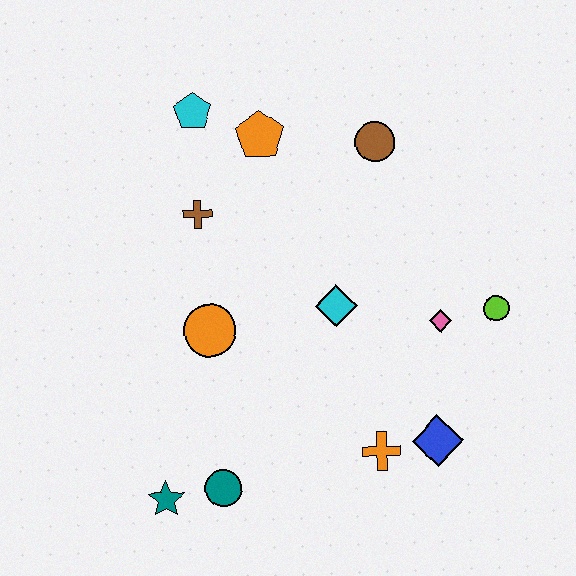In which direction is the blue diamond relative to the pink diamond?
The blue diamond is below the pink diamond.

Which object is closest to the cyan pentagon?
The orange pentagon is closest to the cyan pentagon.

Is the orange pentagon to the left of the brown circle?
Yes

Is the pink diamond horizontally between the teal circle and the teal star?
No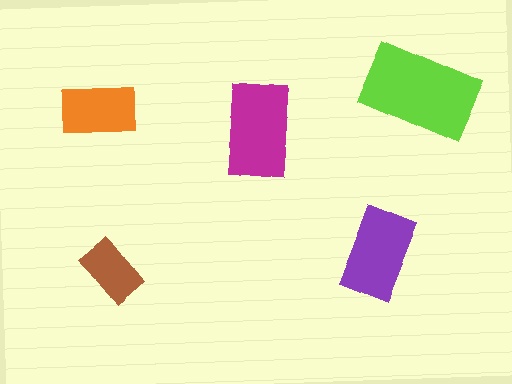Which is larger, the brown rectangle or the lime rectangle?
The lime one.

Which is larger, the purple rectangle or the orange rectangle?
The purple one.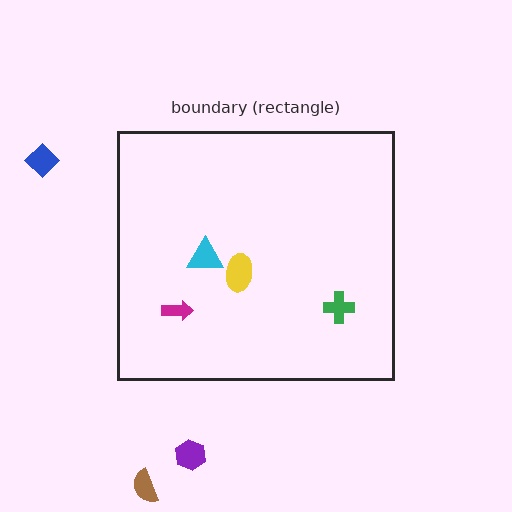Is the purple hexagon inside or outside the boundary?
Outside.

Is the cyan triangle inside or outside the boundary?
Inside.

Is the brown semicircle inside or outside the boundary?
Outside.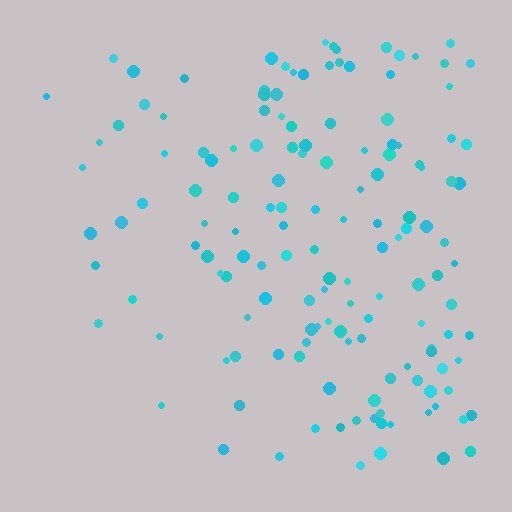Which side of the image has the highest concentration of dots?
The right.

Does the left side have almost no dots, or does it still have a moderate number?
Still a moderate number, just noticeably fewer than the right.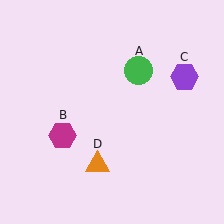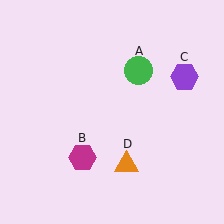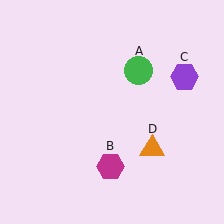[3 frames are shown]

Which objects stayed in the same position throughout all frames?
Green circle (object A) and purple hexagon (object C) remained stationary.